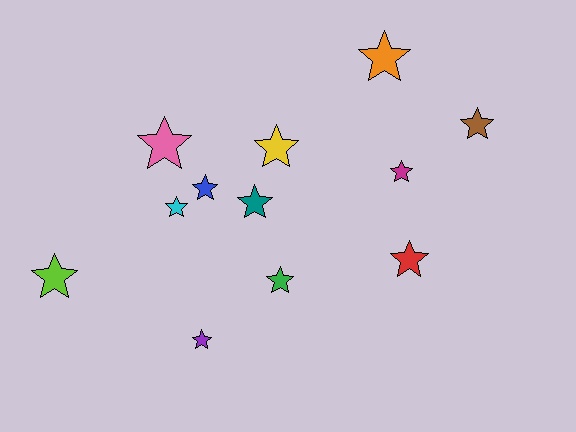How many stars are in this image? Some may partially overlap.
There are 12 stars.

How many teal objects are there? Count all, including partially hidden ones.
There is 1 teal object.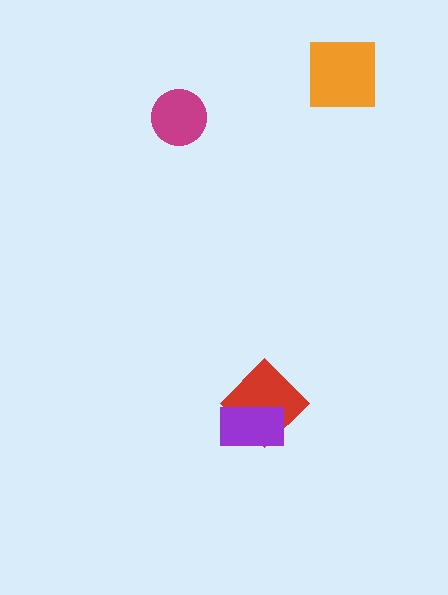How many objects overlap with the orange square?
0 objects overlap with the orange square.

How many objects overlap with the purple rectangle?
1 object overlaps with the purple rectangle.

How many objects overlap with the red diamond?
1 object overlaps with the red diamond.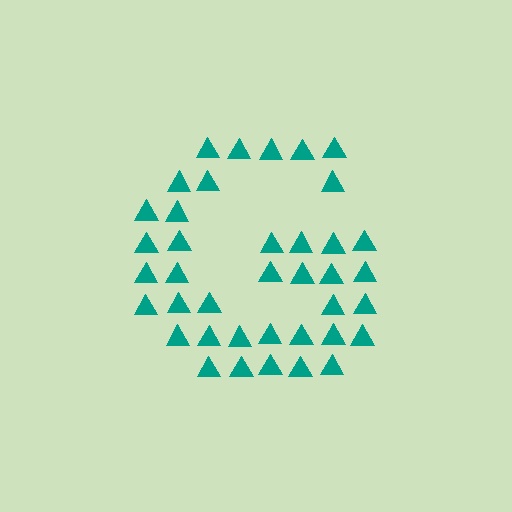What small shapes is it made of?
It is made of small triangles.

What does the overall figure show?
The overall figure shows the letter G.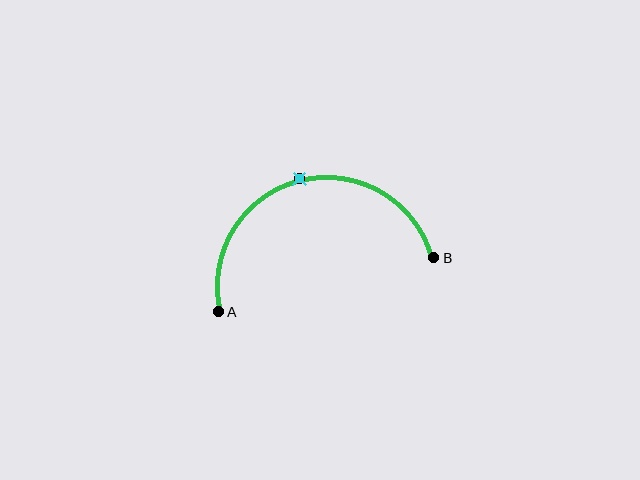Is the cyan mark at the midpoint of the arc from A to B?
Yes. The cyan mark lies on the arc at equal arc-length from both A and B — it is the arc midpoint.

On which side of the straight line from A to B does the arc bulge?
The arc bulges above the straight line connecting A and B.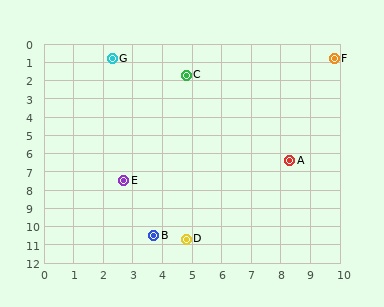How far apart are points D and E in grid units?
Points D and E are about 3.8 grid units apart.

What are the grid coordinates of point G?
Point G is at approximately (2.3, 0.8).